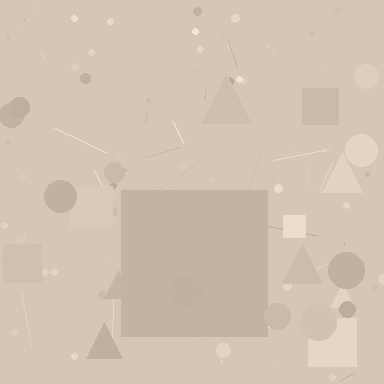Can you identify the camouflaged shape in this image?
The camouflaged shape is a square.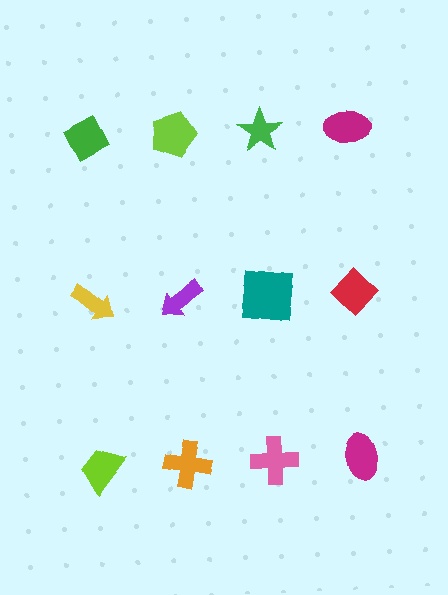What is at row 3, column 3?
A pink cross.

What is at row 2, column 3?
A teal square.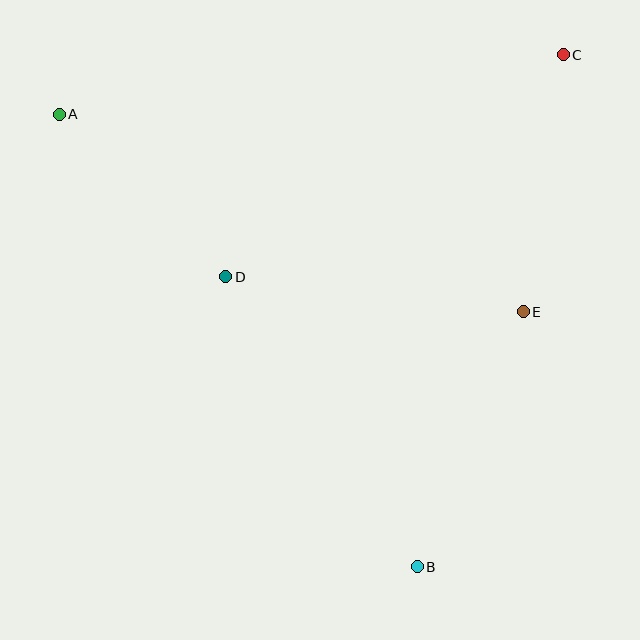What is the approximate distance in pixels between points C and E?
The distance between C and E is approximately 260 pixels.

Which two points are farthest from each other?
Points A and B are farthest from each other.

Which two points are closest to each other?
Points A and D are closest to each other.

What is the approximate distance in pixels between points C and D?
The distance between C and D is approximately 404 pixels.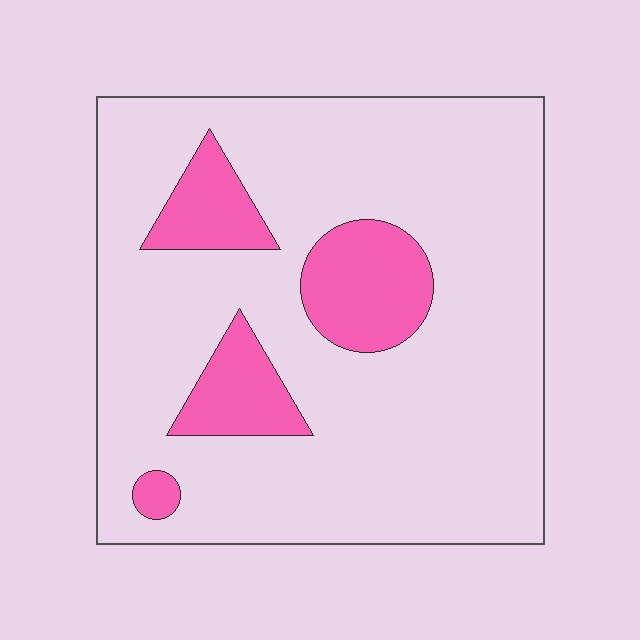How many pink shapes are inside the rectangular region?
4.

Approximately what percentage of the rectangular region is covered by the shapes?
Approximately 15%.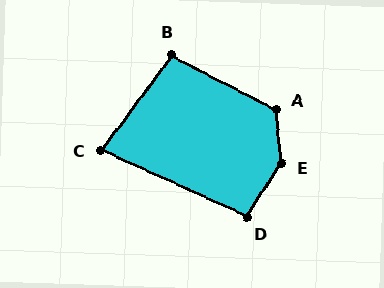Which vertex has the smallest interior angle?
C, at approximately 78 degrees.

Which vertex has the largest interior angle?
E, at approximately 142 degrees.